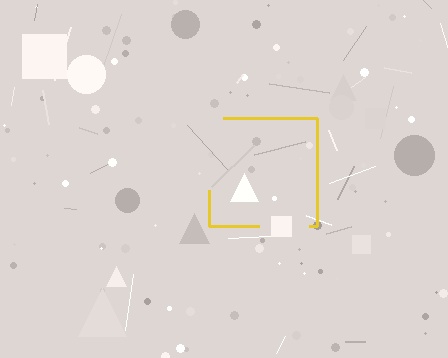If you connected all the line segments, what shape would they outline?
They would outline a square.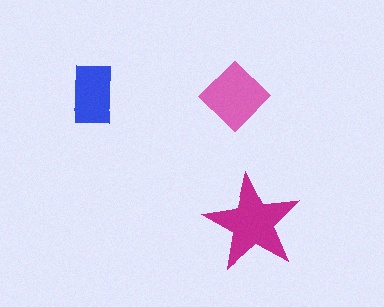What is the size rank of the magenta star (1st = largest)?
1st.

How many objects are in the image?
There are 3 objects in the image.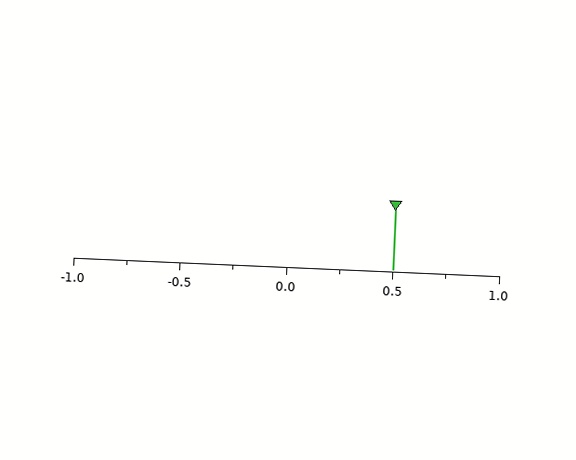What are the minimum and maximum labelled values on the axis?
The axis runs from -1.0 to 1.0.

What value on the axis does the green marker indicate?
The marker indicates approximately 0.5.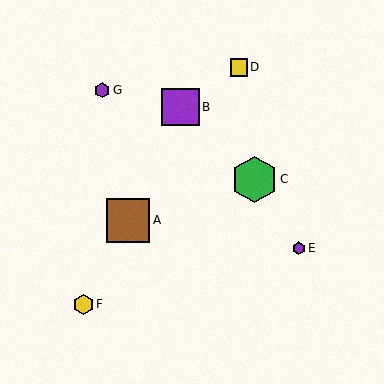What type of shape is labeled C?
Shape C is a green hexagon.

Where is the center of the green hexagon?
The center of the green hexagon is at (254, 179).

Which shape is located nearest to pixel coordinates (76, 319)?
The yellow hexagon (labeled F) at (83, 304) is nearest to that location.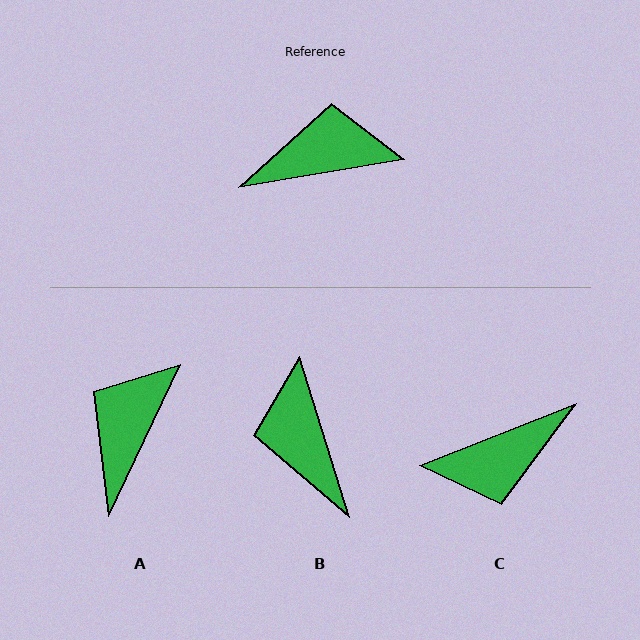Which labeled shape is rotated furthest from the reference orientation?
C, about 169 degrees away.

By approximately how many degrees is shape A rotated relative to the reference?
Approximately 55 degrees counter-clockwise.